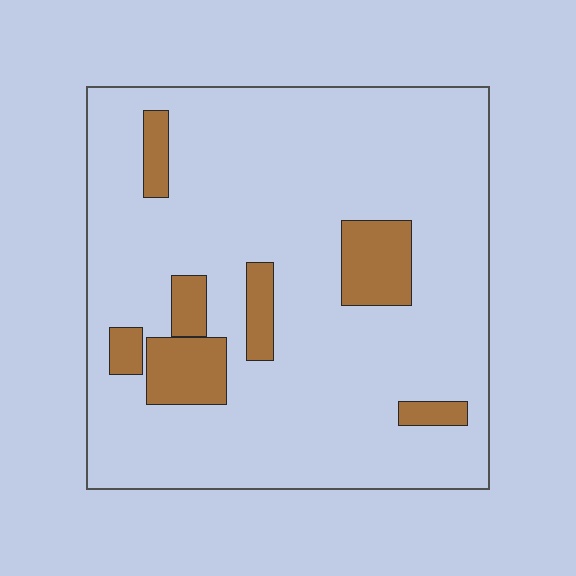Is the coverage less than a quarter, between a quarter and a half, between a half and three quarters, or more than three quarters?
Less than a quarter.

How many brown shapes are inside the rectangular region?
7.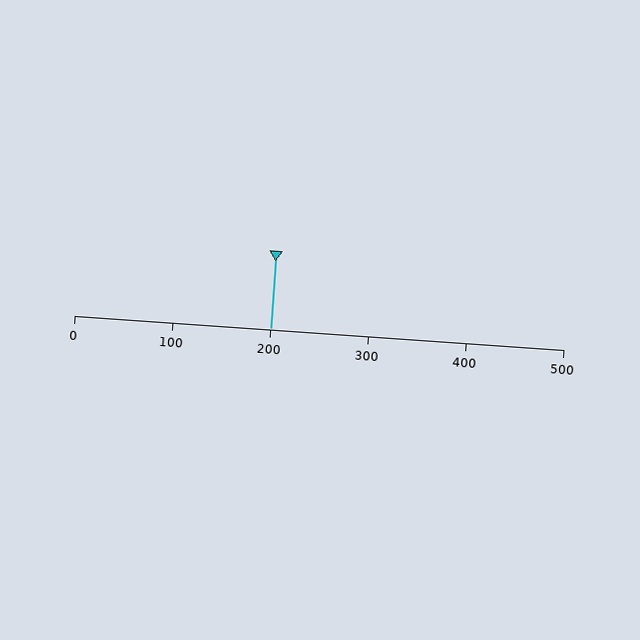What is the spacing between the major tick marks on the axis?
The major ticks are spaced 100 apart.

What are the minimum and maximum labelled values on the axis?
The axis runs from 0 to 500.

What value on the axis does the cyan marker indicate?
The marker indicates approximately 200.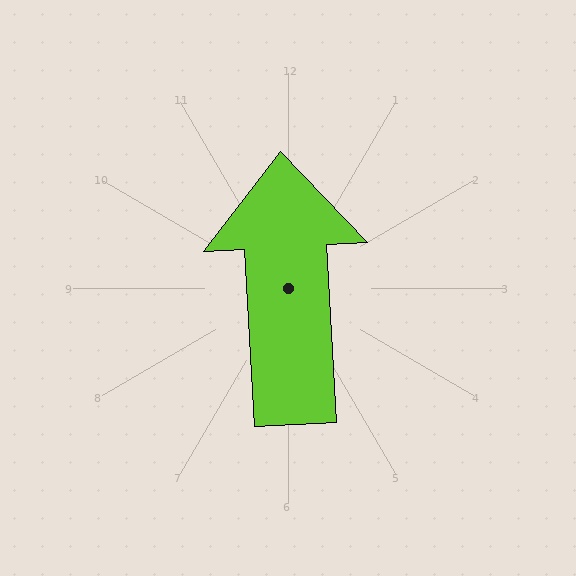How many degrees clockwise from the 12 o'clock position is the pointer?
Approximately 357 degrees.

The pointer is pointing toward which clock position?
Roughly 12 o'clock.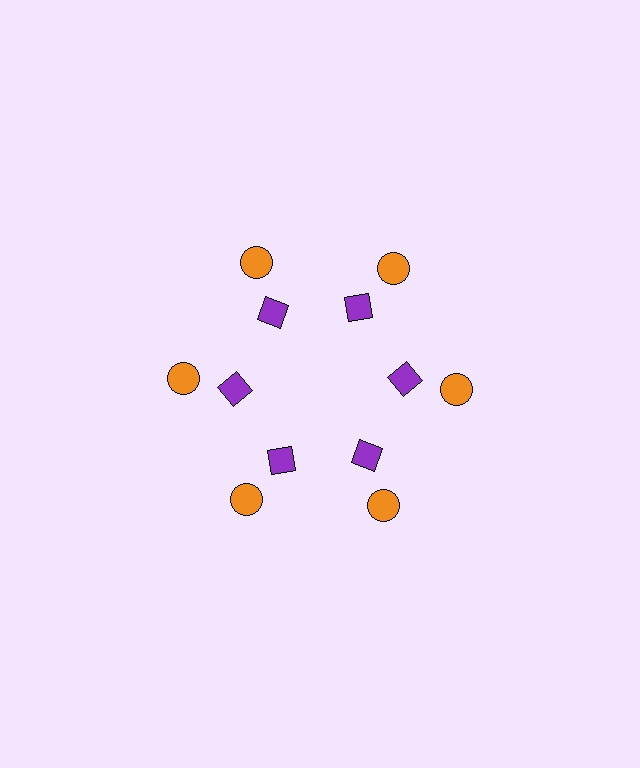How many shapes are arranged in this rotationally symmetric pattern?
There are 12 shapes, arranged in 6 groups of 2.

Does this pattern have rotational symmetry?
Yes, this pattern has 6-fold rotational symmetry. It looks the same after rotating 60 degrees around the center.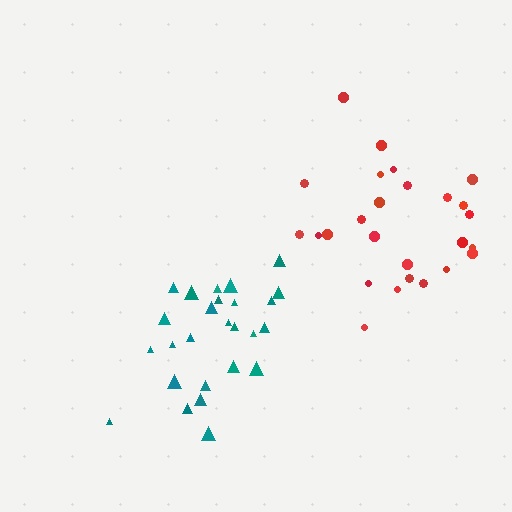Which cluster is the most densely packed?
Teal.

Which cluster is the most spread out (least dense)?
Red.